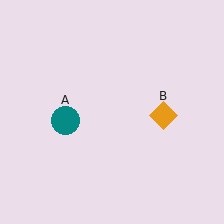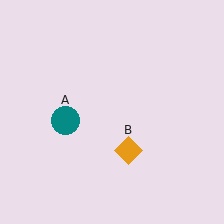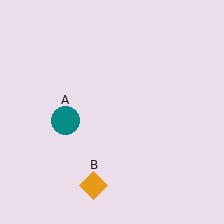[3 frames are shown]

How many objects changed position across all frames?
1 object changed position: orange diamond (object B).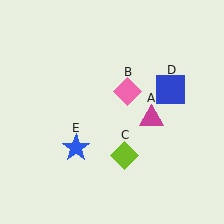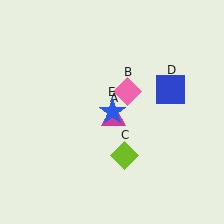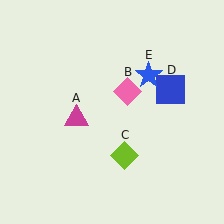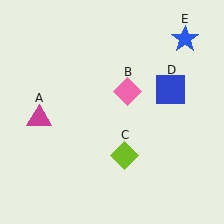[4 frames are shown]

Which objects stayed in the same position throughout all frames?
Pink diamond (object B) and lime diamond (object C) and blue square (object D) remained stationary.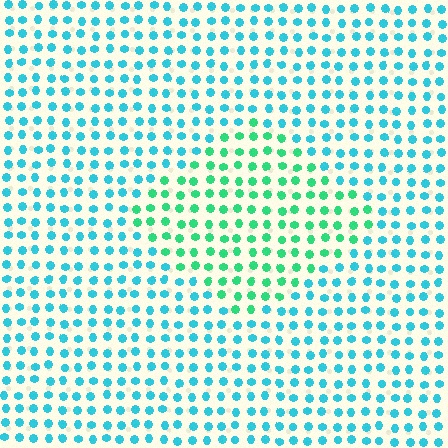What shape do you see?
I see a diamond.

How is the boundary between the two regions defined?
The boundary is defined purely by a slight shift in hue (about 39 degrees). Spacing, size, and orientation are identical on both sides.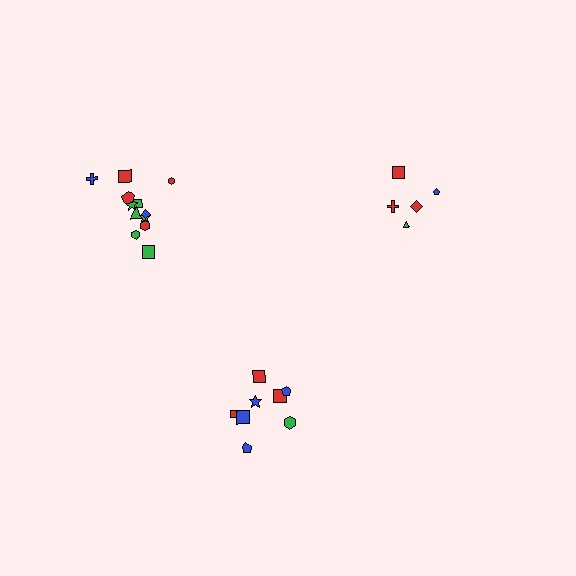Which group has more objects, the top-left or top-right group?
The top-left group.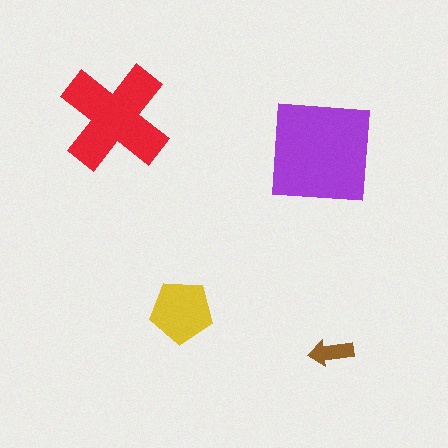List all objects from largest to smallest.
The purple square, the red cross, the yellow pentagon, the brown arrow.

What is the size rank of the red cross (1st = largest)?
2nd.